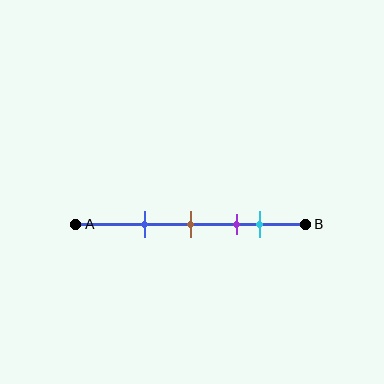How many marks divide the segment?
There are 4 marks dividing the segment.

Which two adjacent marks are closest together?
The purple and cyan marks are the closest adjacent pair.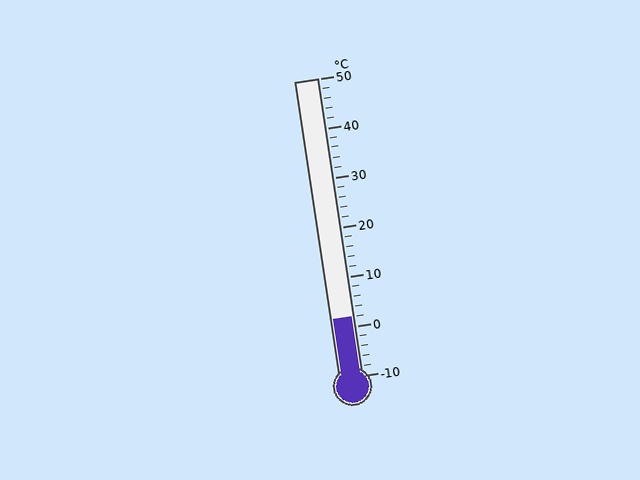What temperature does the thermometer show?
The thermometer shows approximately 2°C.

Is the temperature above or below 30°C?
The temperature is below 30°C.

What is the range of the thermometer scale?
The thermometer scale ranges from -10°C to 50°C.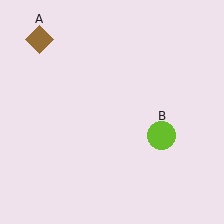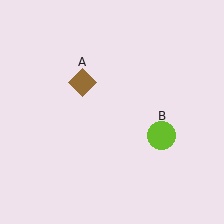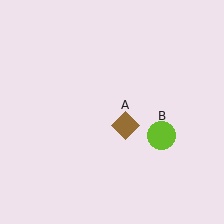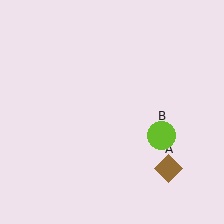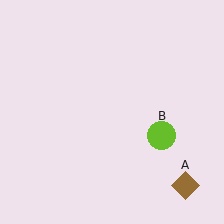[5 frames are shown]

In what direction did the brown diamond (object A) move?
The brown diamond (object A) moved down and to the right.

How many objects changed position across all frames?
1 object changed position: brown diamond (object A).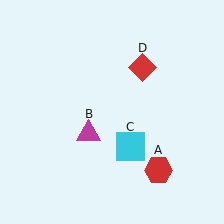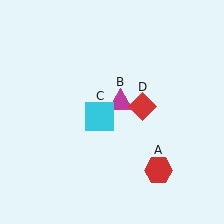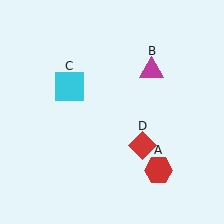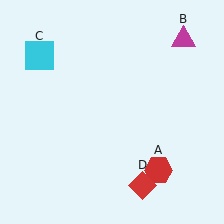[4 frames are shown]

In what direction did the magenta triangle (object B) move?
The magenta triangle (object B) moved up and to the right.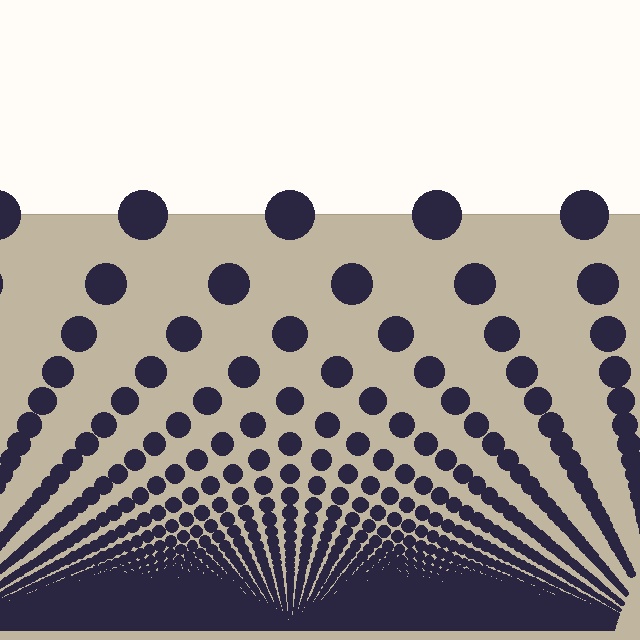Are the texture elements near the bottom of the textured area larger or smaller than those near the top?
Smaller. The gradient is inverted — elements near the bottom are smaller and denser.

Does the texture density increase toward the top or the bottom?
Density increases toward the bottom.